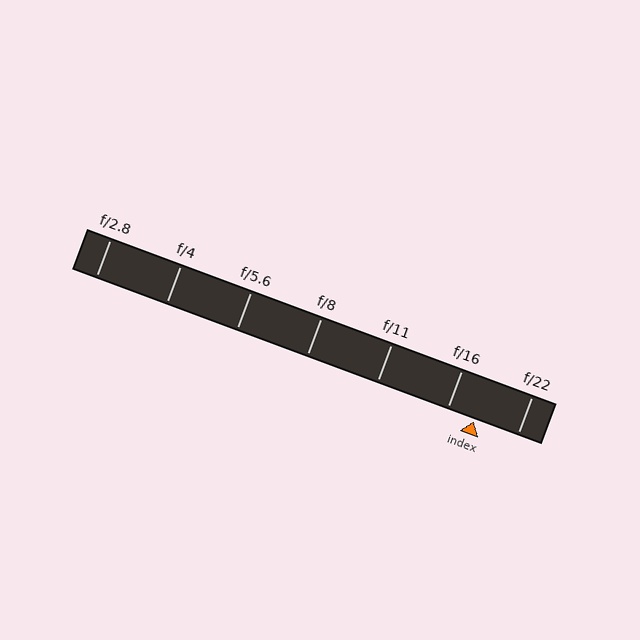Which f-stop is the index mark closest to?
The index mark is closest to f/16.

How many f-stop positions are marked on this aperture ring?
There are 7 f-stop positions marked.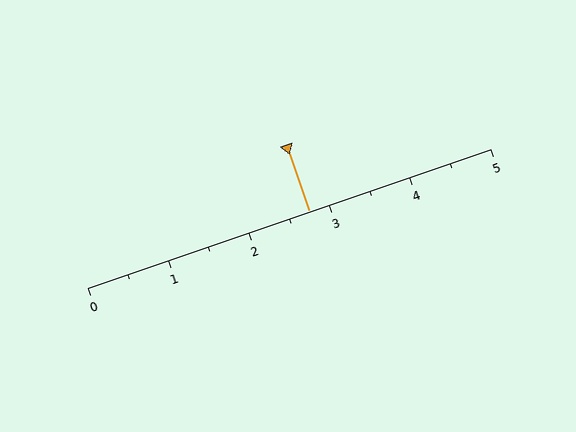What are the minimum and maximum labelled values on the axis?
The axis runs from 0 to 5.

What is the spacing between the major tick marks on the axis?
The major ticks are spaced 1 apart.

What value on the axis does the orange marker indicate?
The marker indicates approximately 2.8.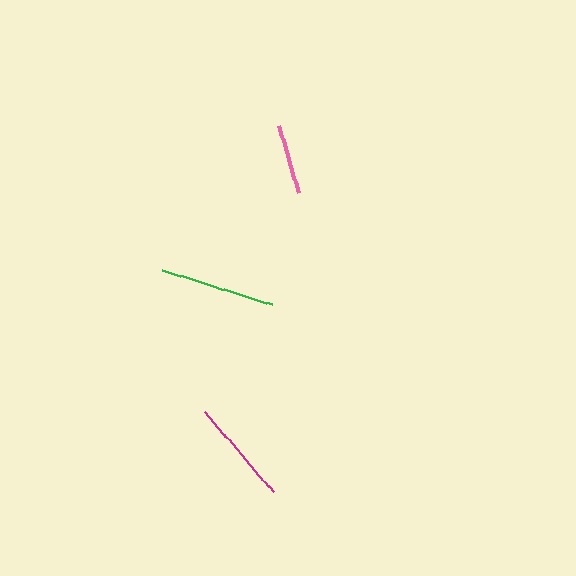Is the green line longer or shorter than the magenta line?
The green line is longer than the magenta line.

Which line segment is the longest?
The green line is the longest at approximately 116 pixels.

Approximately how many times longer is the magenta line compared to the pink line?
The magenta line is approximately 1.5 times the length of the pink line.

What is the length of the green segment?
The green segment is approximately 116 pixels long.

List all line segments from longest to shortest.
From longest to shortest: green, magenta, pink.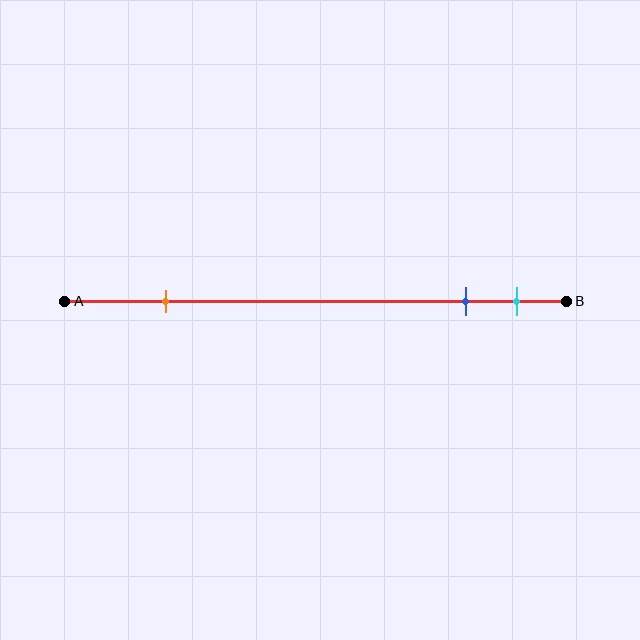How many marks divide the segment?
There are 3 marks dividing the segment.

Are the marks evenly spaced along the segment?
No, the marks are not evenly spaced.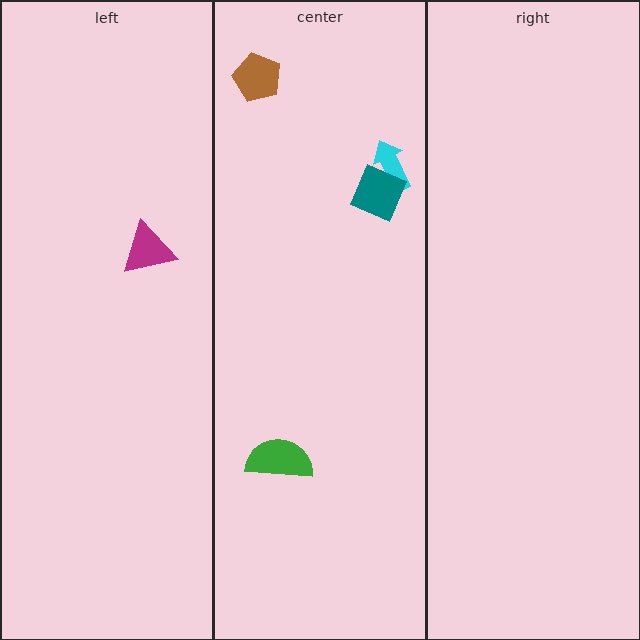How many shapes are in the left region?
1.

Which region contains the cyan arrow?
The center region.